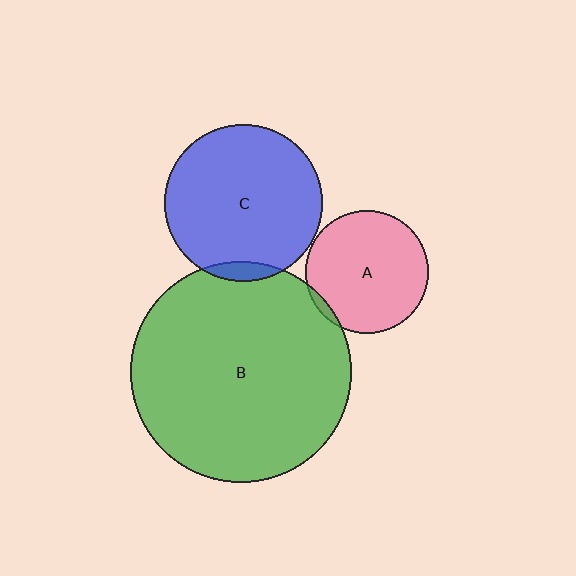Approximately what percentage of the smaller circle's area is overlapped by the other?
Approximately 5%.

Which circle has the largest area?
Circle B (green).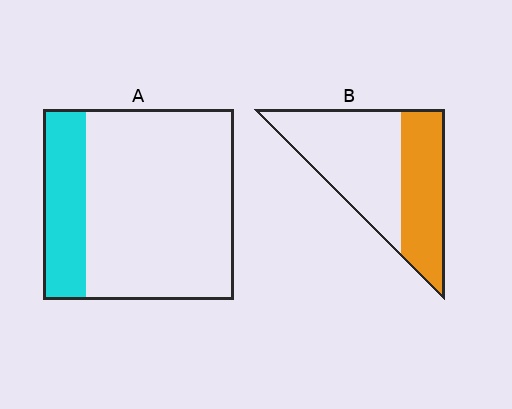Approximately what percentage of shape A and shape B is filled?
A is approximately 25% and B is approximately 40%.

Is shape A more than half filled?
No.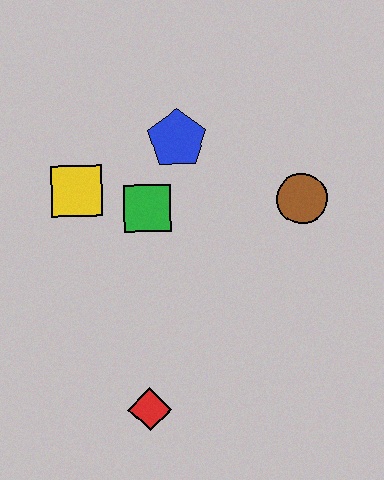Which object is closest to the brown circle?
The blue pentagon is closest to the brown circle.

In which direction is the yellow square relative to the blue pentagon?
The yellow square is to the left of the blue pentagon.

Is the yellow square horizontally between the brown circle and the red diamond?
No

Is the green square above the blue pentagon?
No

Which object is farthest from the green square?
The red diamond is farthest from the green square.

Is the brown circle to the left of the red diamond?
No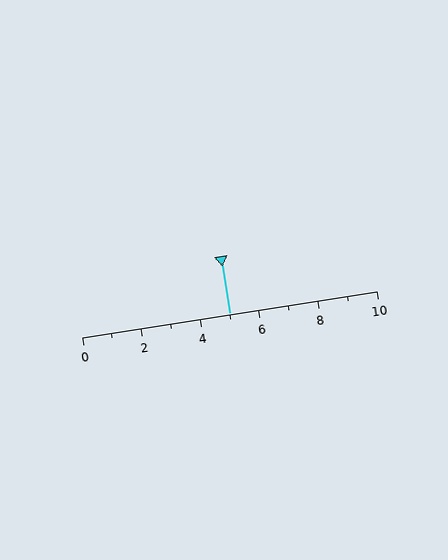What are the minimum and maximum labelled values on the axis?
The axis runs from 0 to 10.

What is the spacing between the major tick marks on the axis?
The major ticks are spaced 2 apart.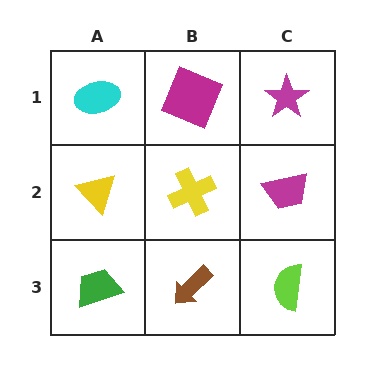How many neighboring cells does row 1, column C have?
2.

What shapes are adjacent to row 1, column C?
A magenta trapezoid (row 2, column C), a magenta square (row 1, column B).